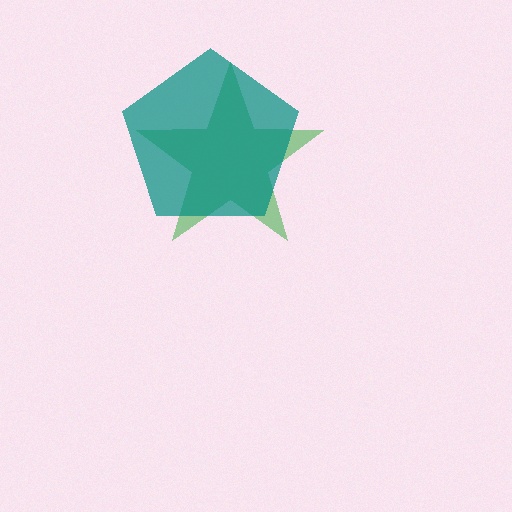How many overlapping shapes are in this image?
There are 2 overlapping shapes in the image.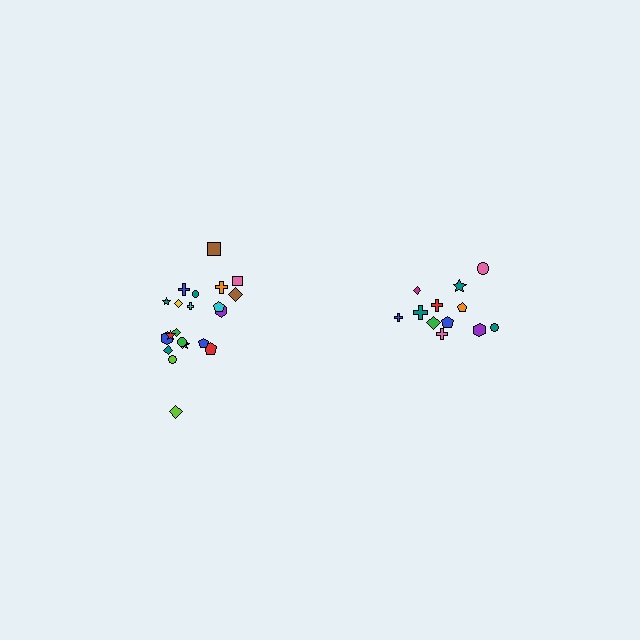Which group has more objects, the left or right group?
The left group.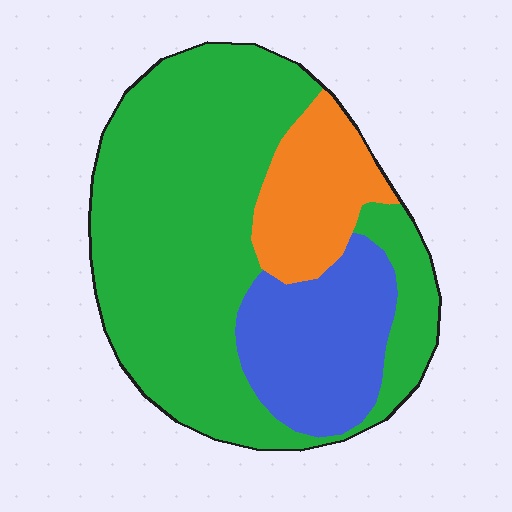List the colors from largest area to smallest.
From largest to smallest: green, blue, orange.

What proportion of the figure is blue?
Blue takes up about one fifth (1/5) of the figure.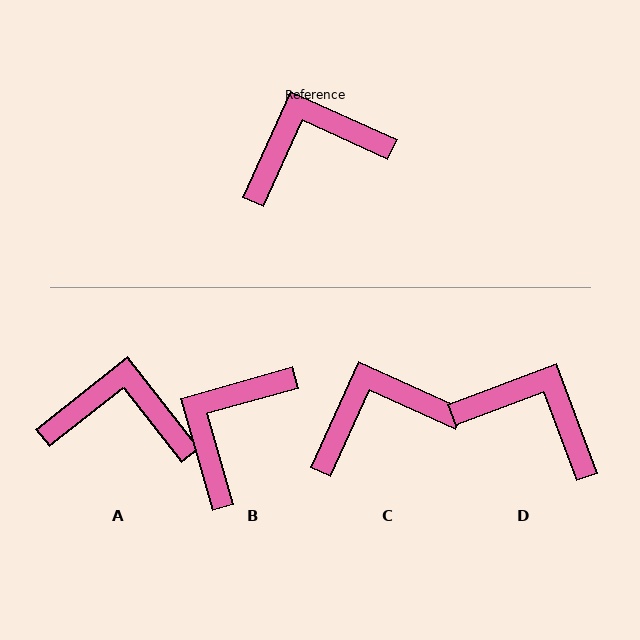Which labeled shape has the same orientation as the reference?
C.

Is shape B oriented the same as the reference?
No, it is off by about 40 degrees.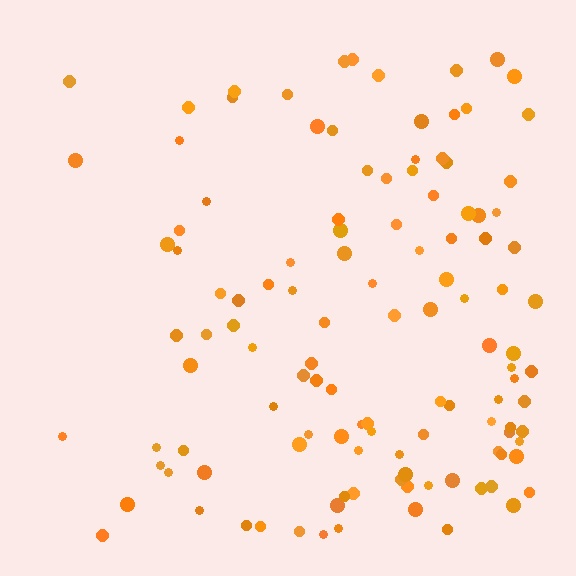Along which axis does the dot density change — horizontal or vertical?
Horizontal.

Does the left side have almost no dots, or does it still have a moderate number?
Still a moderate number, just noticeably fewer than the right.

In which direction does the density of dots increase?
From left to right, with the right side densest.